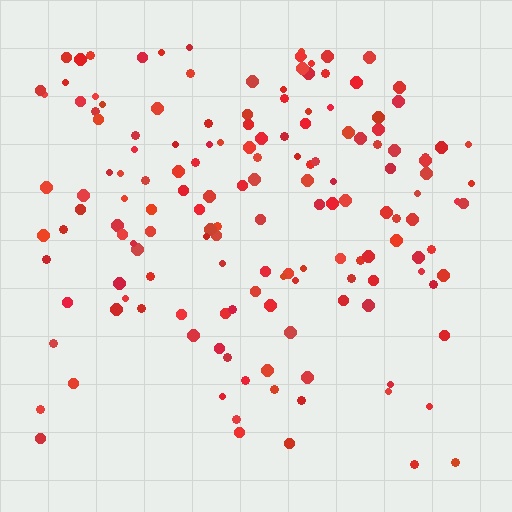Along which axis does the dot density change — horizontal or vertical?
Vertical.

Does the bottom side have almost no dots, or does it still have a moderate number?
Still a moderate number, just noticeably fewer than the top.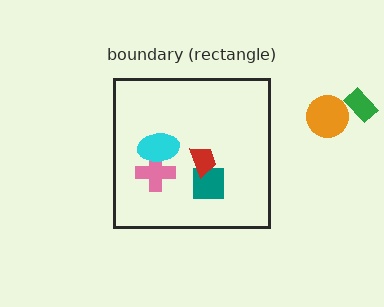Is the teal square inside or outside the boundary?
Inside.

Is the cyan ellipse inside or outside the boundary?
Inside.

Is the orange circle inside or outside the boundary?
Outside.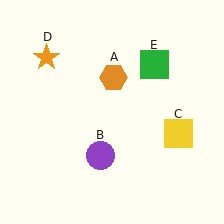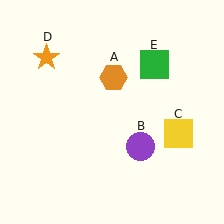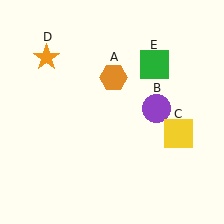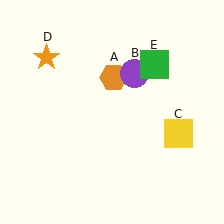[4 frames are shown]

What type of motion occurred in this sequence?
The purple circle (object B) rotated counterclockwise around the center of the scene.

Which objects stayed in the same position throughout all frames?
Orange hexagon (object A) and yellow square (object C) and orange star (object D) and green square (object E) remained stationary.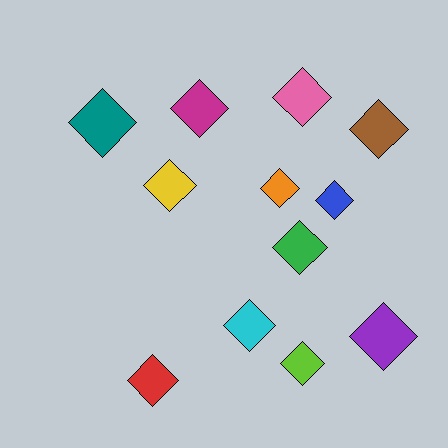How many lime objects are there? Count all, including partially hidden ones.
There is 1 lime object.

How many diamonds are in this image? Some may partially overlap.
There are 12 diamonds.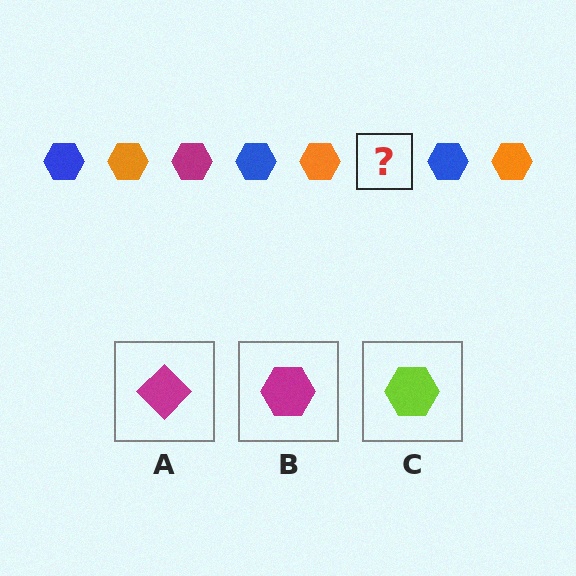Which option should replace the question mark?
Option B.